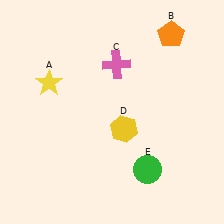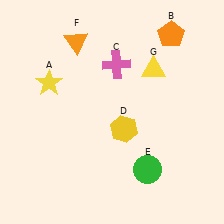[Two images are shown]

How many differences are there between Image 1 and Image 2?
There are 2 differences between the two images.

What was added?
An orange triangle (F), a yellow triangle (G) were added in Image 2.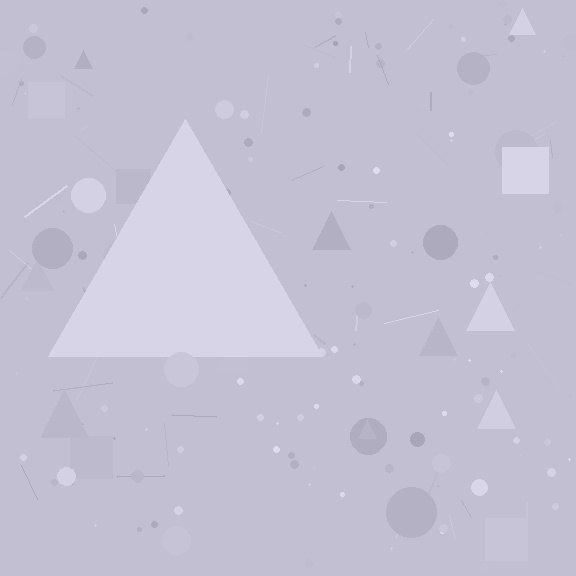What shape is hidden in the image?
A triangle is hidden in the image.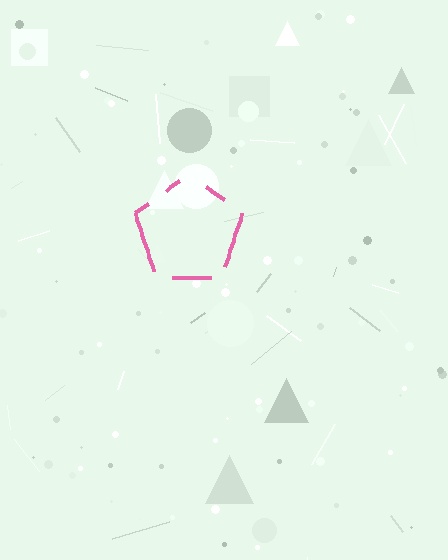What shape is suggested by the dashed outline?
The dashed outline suggests a pentagon.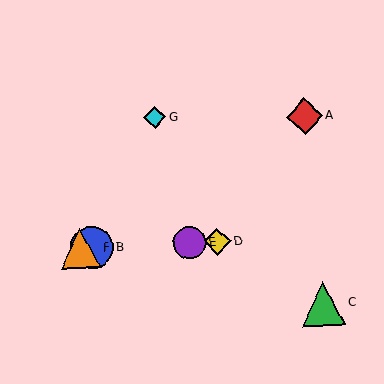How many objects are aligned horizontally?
4 objects (B, D, E, F) are aligned horizontally.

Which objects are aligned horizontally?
Objects B, D, E, F are aligned horizontally.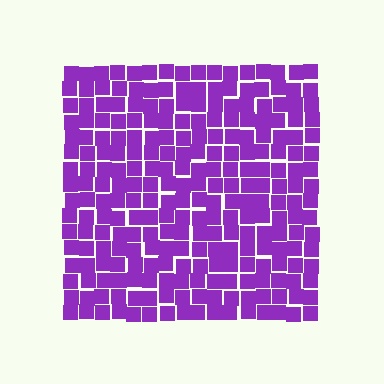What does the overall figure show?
The overall figure shows a square.